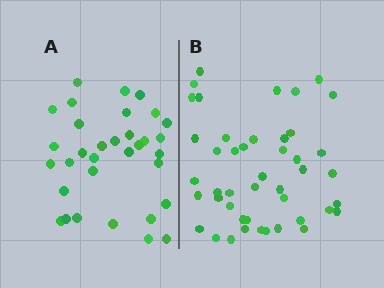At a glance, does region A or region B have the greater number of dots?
Region B (the right region) has more dots.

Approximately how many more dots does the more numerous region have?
Region B has roughly 12 or so more dots than region A.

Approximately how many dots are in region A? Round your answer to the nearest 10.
About 30 dots. (The exact count is 33, which rounds to 30.)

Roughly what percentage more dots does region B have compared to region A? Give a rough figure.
About 35% more.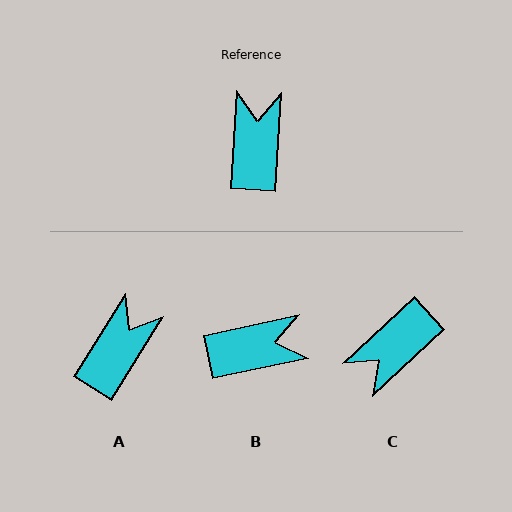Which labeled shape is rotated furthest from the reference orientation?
C, about 136 degrees away.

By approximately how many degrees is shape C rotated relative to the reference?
Approximately 136 degrees counter-clockwise.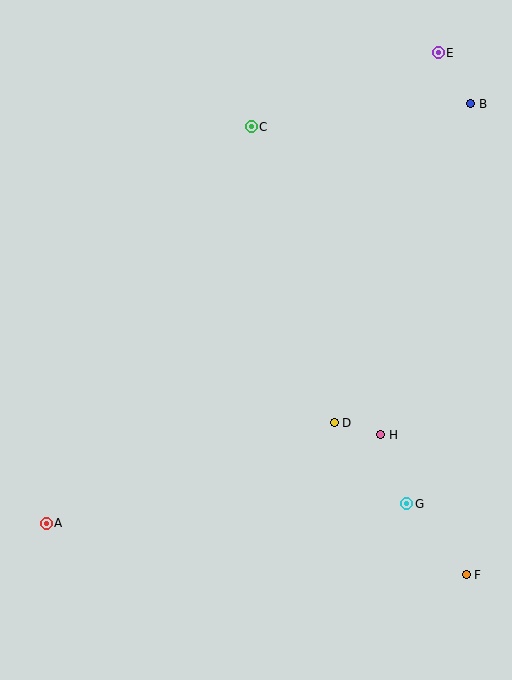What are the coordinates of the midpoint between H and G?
The midpoint between H and G is at (394, 469).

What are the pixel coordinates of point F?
Point F is at (466, 575).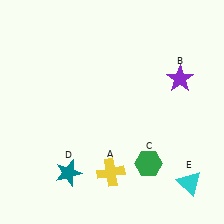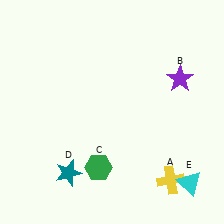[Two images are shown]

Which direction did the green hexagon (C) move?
The green hexagon (C) moved left.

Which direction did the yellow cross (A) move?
The yellow cross (A) moved right.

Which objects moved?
The objects that moved are: the yellow cross (A), the green hexagon (C).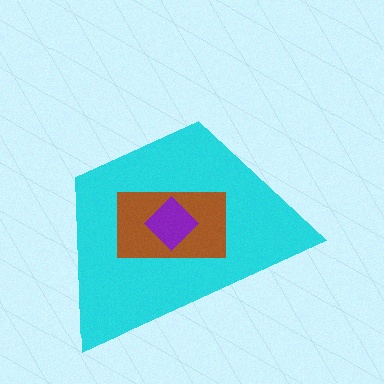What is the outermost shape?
The cyan trapezoid.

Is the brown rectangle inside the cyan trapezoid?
Yes.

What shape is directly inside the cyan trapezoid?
The brown rectangle.